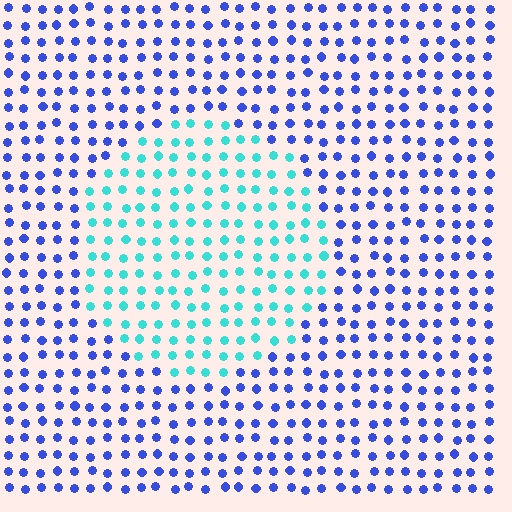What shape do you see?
I see a circle.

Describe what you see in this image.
The image is filled with small blue elements in a uniform arrangement. A circle-shaped region is visible where the elements are tinted to a slightly different hue, forming a subtle color boundary.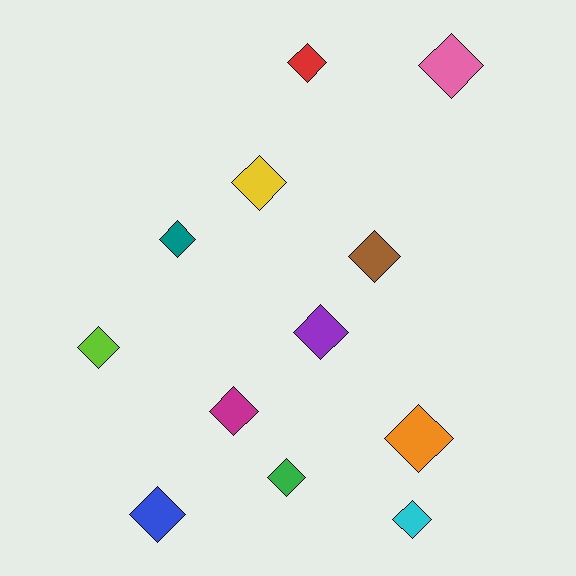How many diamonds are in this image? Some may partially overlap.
There are 12 diamonds.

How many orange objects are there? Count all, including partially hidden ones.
There is 1 orange object.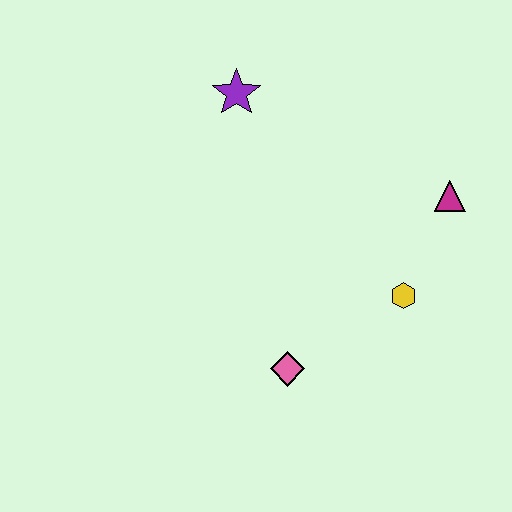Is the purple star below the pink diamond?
No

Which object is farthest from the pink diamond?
The purple star is farthest from the pink diamond.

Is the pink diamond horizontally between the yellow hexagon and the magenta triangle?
No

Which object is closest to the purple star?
The magenta triangle is closest to the purple star.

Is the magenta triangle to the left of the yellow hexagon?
No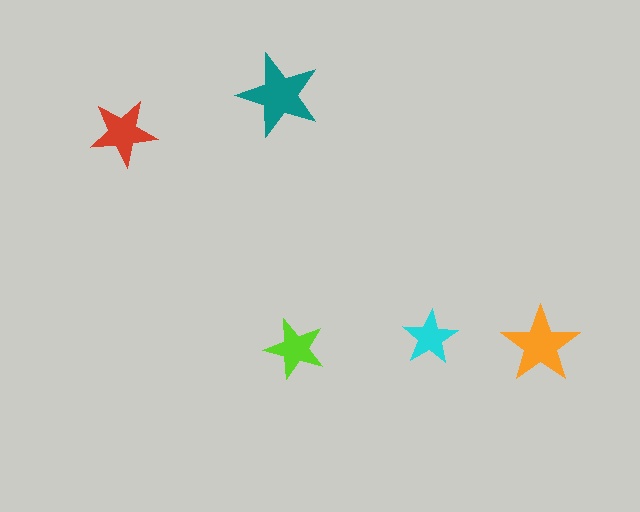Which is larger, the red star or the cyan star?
The red one.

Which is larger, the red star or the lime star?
The red one.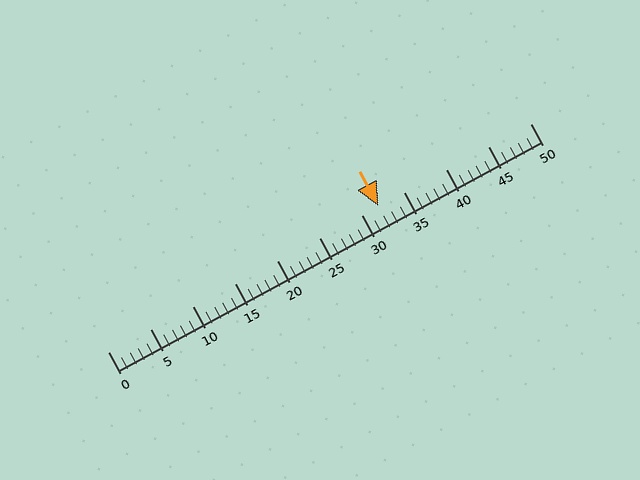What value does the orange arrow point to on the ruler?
The orange arrow points to approximately 32.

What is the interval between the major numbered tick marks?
The major tick marks are spaced 5 units apart.